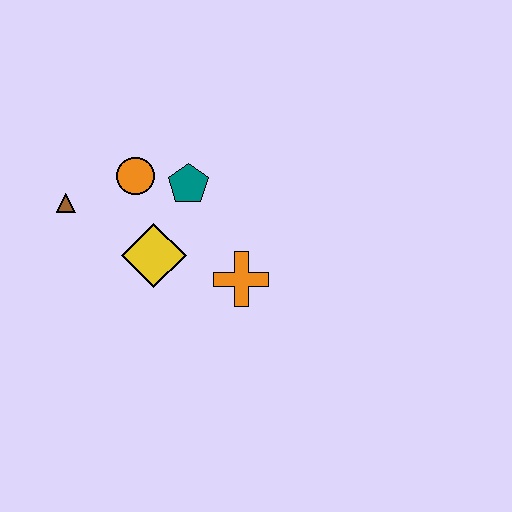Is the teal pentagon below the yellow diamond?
No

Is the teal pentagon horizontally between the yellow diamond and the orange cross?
Yes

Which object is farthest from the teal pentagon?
The brown triangle is farthest from the teal pentagon.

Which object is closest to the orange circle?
The teal pentagon is closest to the orange circle.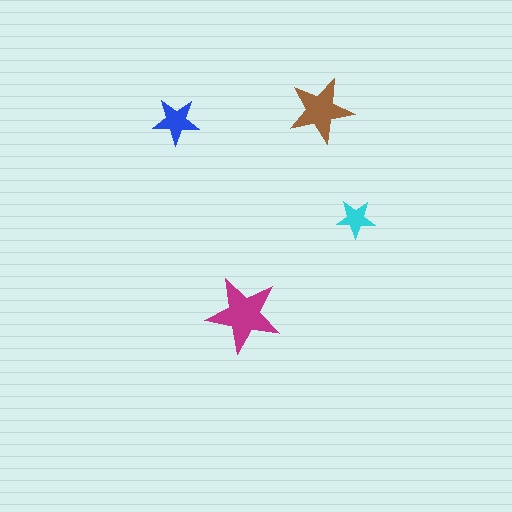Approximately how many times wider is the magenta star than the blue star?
About 1.5 times wider.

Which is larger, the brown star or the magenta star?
The magenta one.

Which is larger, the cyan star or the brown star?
The brown one.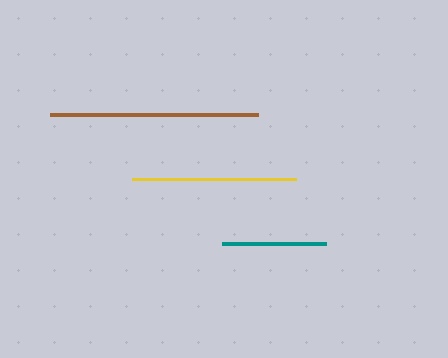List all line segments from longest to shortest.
From longest to shortest: brown, yellow, teal.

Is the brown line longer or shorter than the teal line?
The brown line is longer than the teal line.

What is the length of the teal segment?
The teal segment is approximately 104 pixels long.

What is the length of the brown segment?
The brown segment is approximately 208 pixels long.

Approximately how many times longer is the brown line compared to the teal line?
The brown line is approximately 2.0 times the length of the teal line.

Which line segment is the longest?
The brown line is the longest at approximately 208 pixels.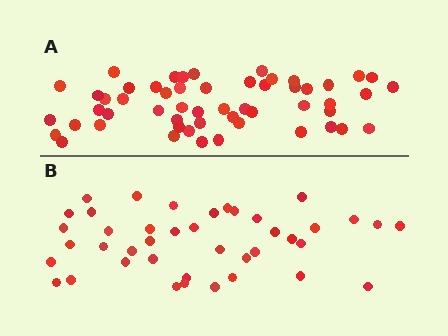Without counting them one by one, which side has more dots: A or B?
Region A (the top region) has more dots.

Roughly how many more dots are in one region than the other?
Region A has approximately 15 more dots than region B.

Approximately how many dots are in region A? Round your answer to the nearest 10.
About 50 dots. (The exact count is 54, which rounds to 50.)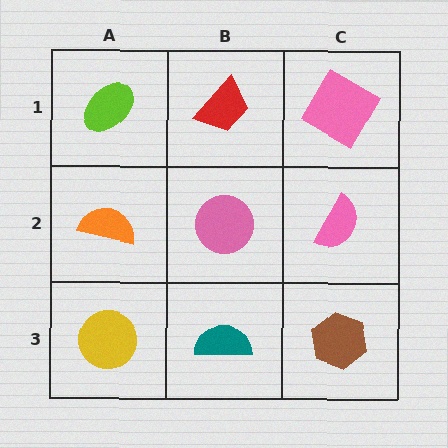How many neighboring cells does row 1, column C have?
2.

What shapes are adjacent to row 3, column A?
An orange semicircle (row 2, column A), a teal semicircle (row 3, column B).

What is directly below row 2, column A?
A yellow circle.